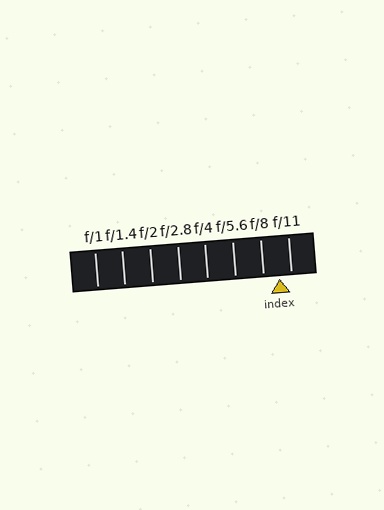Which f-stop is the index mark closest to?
The index mark is closest to f/11.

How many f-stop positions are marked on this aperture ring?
There are 8 f-stop positions marked.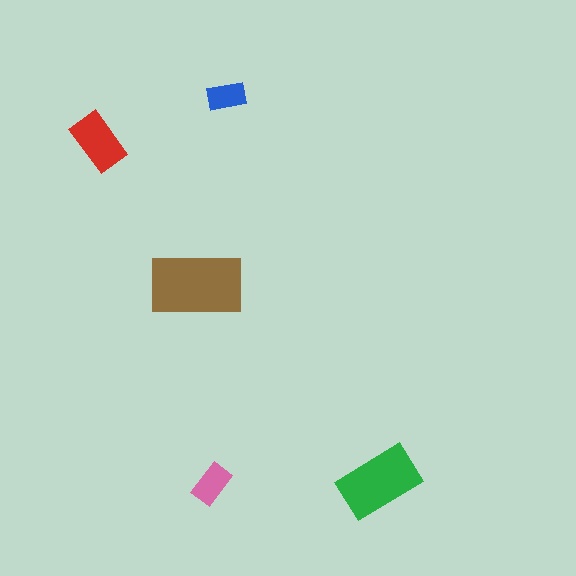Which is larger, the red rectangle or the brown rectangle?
The brown one.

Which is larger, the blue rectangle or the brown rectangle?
The brown one.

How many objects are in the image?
There are 5 objects in the image.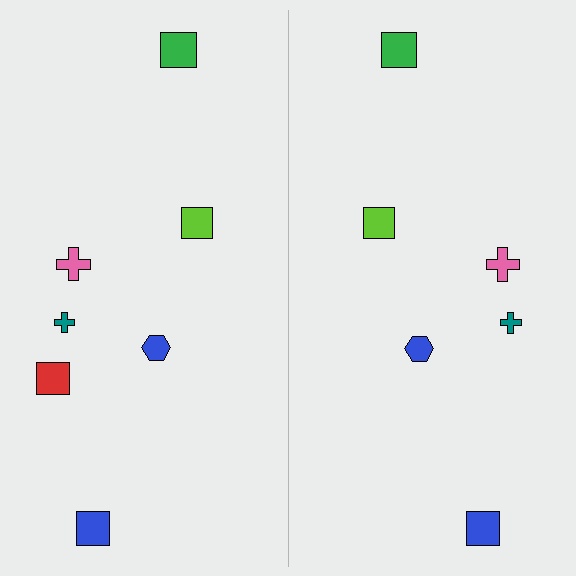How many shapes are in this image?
There are 13 shapes in this image.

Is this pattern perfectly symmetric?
No, the pattern is not perfectly symmetric. A red square is missing from the right side.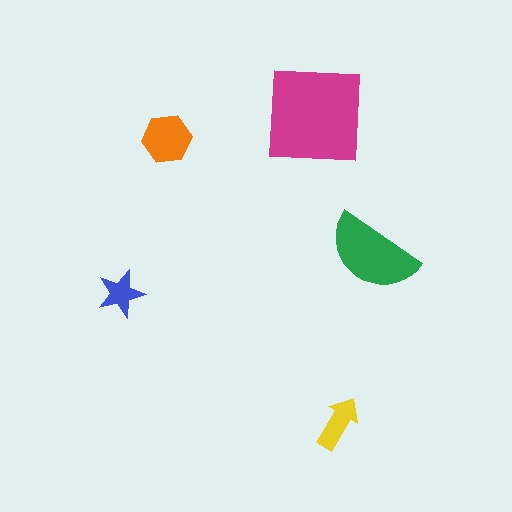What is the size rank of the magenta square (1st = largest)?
1st.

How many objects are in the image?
There are 5 objects in the image.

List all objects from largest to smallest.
The magenta square, the green semicircle, the orange hexagon, the yellow arrow, the blue star.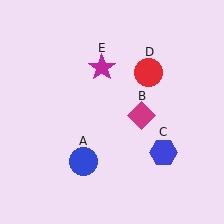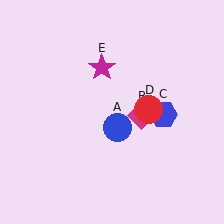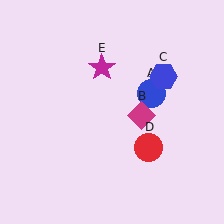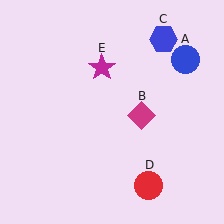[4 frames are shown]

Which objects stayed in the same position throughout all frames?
Magenta diamond (object B) and magenta star (object E) remained stationary.